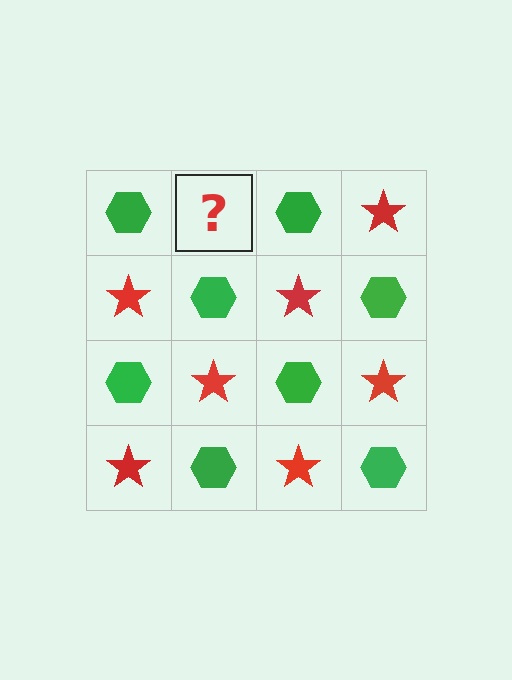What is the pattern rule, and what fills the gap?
The rule is that it alternates green hexagon and red star in a checkerboard pattern. The gap should be filled with a red star.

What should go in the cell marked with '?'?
The missing cell should contain a red star.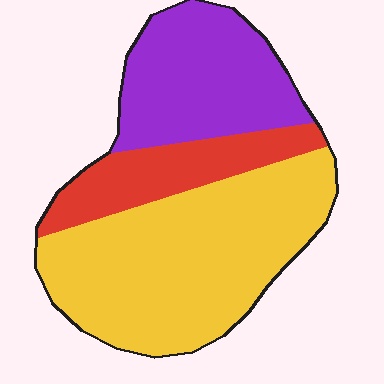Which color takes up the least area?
Red, at roughly 20%.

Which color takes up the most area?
Yellow, at roughly 55%.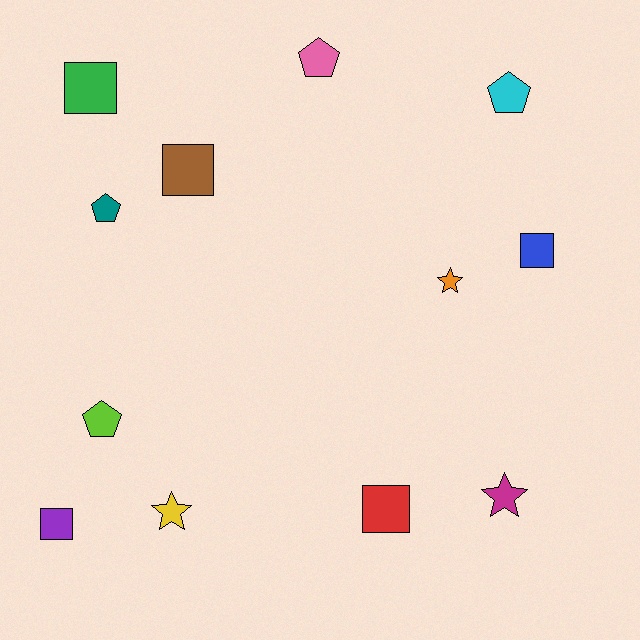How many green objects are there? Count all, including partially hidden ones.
There is 1 green object.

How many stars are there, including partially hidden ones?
There are 3 stars.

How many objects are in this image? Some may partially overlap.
There are 12 objects.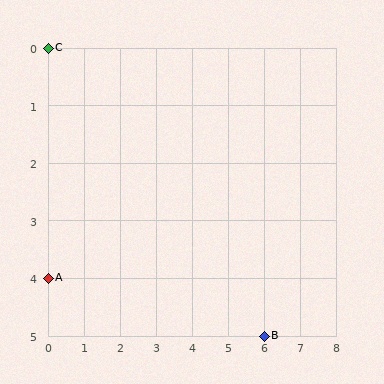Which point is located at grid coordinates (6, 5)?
Point B is at (6, 5).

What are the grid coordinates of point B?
Point B is at grid coordinates (6, 5).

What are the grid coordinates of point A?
Point A is at grid coordinates (0, 4).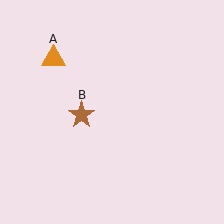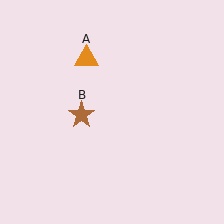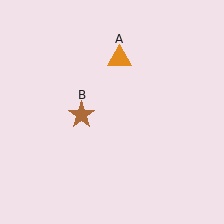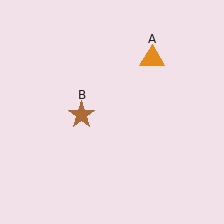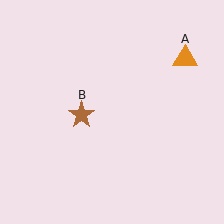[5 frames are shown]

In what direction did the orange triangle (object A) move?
The orange triangle (object A) moved right.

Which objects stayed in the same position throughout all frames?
Brown star (object B) remained stationary.